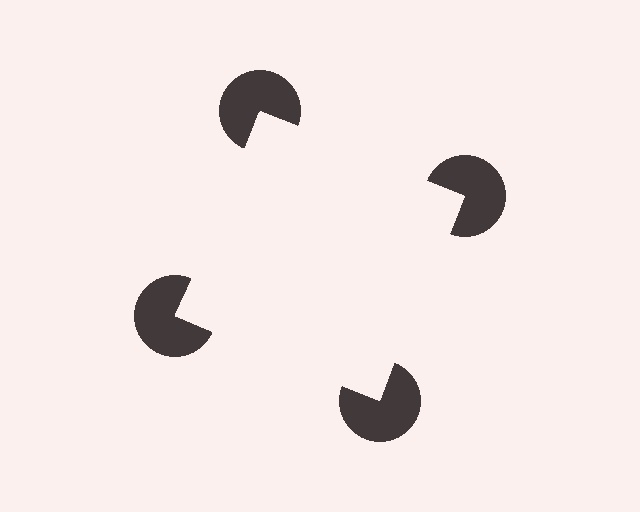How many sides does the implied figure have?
4 sides.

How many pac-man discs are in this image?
There are 4 — one at each vertex of the illusory square.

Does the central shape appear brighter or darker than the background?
It typically appears slightly brighter than the background, even though no actual brightness change is drawn.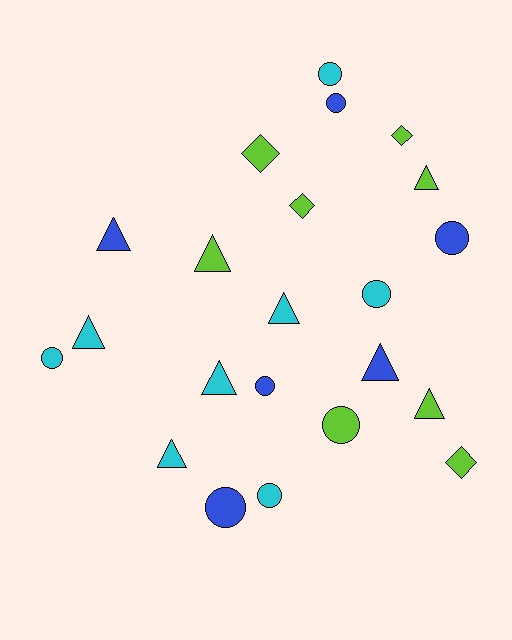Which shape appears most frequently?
Circle, with 9 objects.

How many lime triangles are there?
There are 3 lime triangles.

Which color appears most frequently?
Lime, with 8 objects.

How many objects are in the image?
There are 22 objects.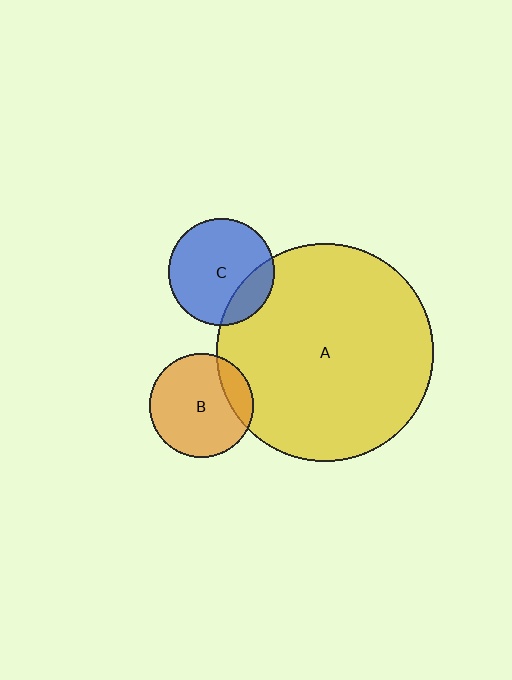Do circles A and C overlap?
Yes.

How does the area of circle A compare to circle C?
Approximately 4.2 times.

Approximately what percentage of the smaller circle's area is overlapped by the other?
Approximately 20%.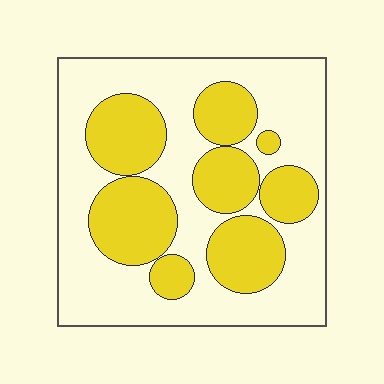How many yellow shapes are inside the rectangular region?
8.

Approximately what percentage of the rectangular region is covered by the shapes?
Approximately 40%.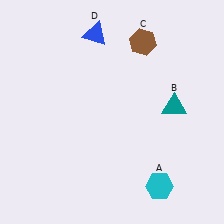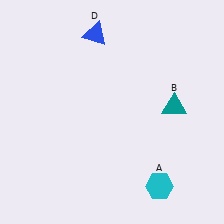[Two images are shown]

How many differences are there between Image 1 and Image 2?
There is 1 difference between the two images.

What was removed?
The brown hexagon (C) was removed in Image 2.